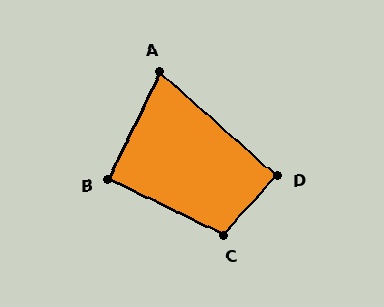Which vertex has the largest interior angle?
C, at approximately 106 degrees.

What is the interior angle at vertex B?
Approximately 90 degrees (approximately right).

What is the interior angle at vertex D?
Approximately 90 degrees (approximately right).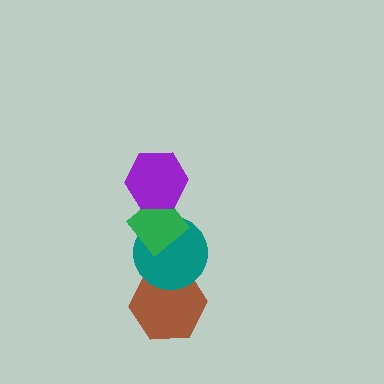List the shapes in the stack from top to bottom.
From top to bottom: the purple hexagon, the green diamond, the teal circle, the brown hexagon.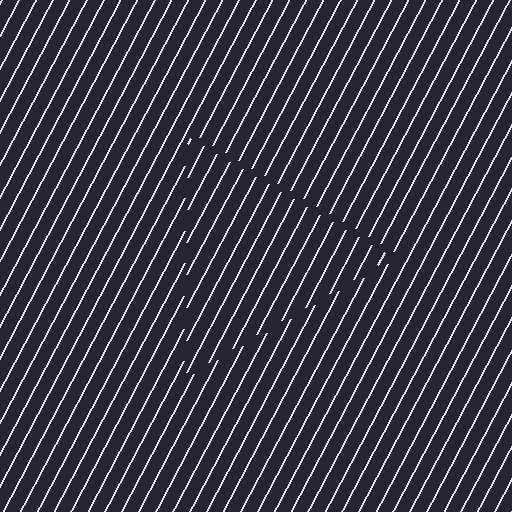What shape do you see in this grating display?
An illusory triangle. The interior of the shape contains the same grating, shifted by half a period — the contour is defined by the phase discontinuity where line-ends from the inner and outer gratings abut.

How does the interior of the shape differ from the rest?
The interior of the shape contains the same grating, shifted by half a period — the contour is defined by the phase discontinuity where line-ends from the inner and outer gratings abut.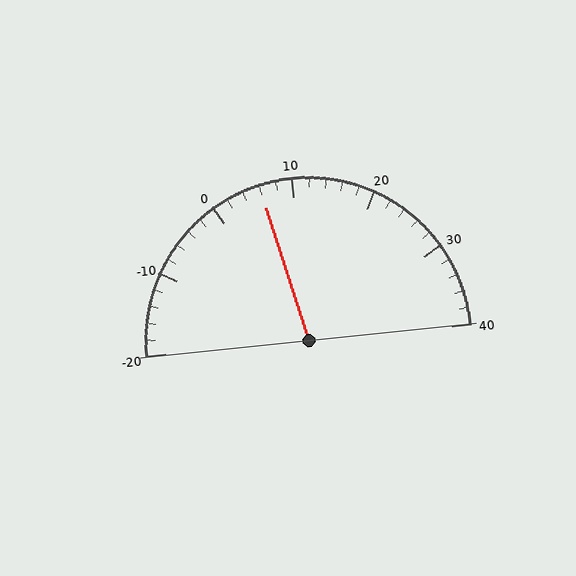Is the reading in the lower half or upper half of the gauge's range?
The reading is in the lower half of the range (-20 to 40).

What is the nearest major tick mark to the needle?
The nearest major tick mark is 10.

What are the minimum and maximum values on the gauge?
The gauge ranges from -20 to 40.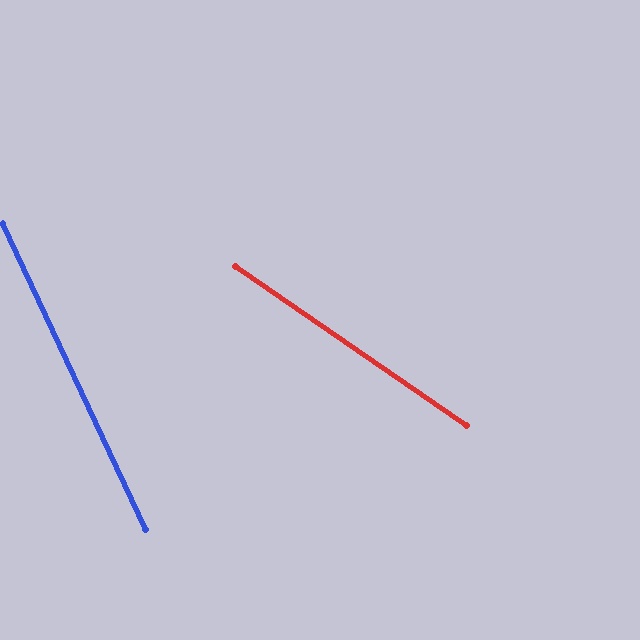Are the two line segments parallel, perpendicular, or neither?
Neither parallel nor perpendicular — they differ by about 31°.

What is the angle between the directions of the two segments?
Approximately 31 degrees.